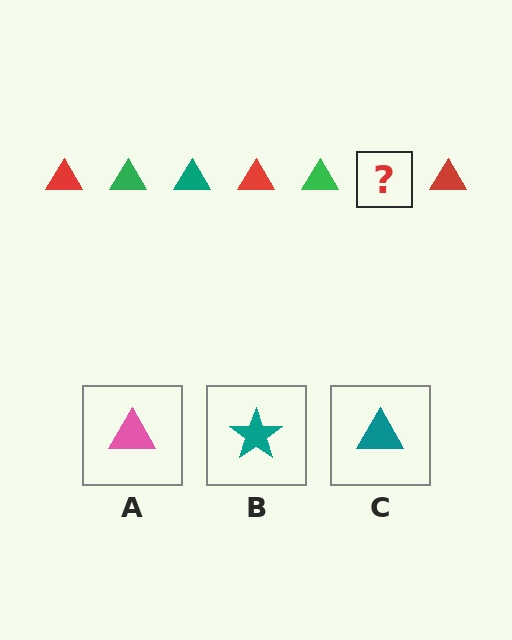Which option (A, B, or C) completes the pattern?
C.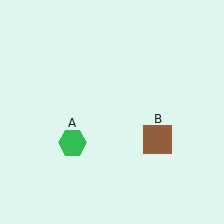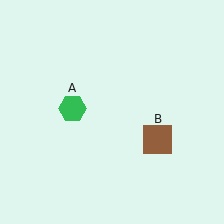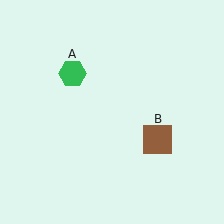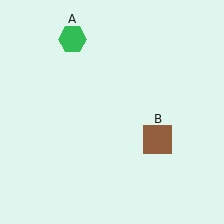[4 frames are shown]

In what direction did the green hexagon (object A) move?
The green hexagon (object A) moved up.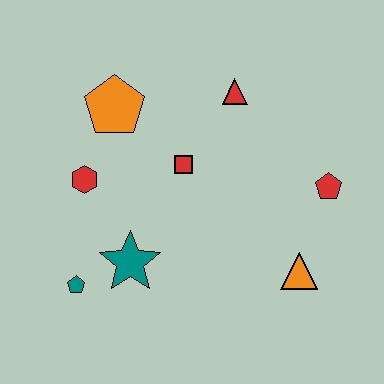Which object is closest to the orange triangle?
The red pentagon is closest to the orange triangle.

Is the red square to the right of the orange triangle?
No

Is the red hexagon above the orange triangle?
Yes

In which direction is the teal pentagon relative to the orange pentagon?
The teal pentagon is below the orange pentagon.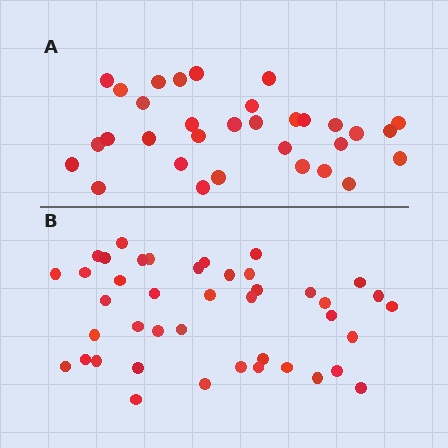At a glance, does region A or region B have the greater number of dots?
Region B (the bottom region) has more dots.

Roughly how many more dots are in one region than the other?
Region B has roughly 10 or so more dots than region A.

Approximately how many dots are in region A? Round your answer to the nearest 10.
About 30 dots. (The exact count is 32, which rounds to 30.)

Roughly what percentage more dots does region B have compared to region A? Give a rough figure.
About 30% more.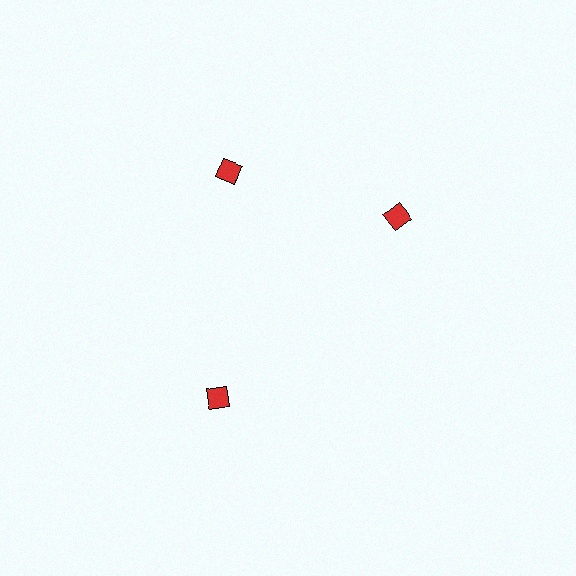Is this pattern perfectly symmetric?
No. The 3 red diamonds are arranged in a ring, but one element near the 3 o'clock position is rotated out of alignment along the ring, breaking the 3-fold rotational symmetry.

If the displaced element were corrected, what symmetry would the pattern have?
It would have 3-fold rotational symmetry — the pattern would map onto itself every 120 degrees.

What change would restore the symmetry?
The symmetry would be restored by rotating it back into even spacing with its neighbors so that all 3 diamonds sit at equal angles and equal distance from the center.